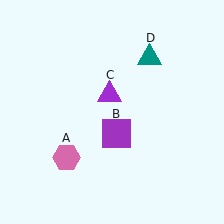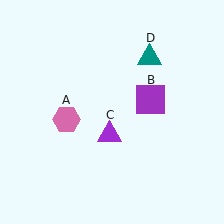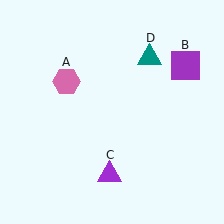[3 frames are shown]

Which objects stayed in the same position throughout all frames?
Teal triangle (object D) remained stationary.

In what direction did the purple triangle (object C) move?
The purple triangle (object C) moved down.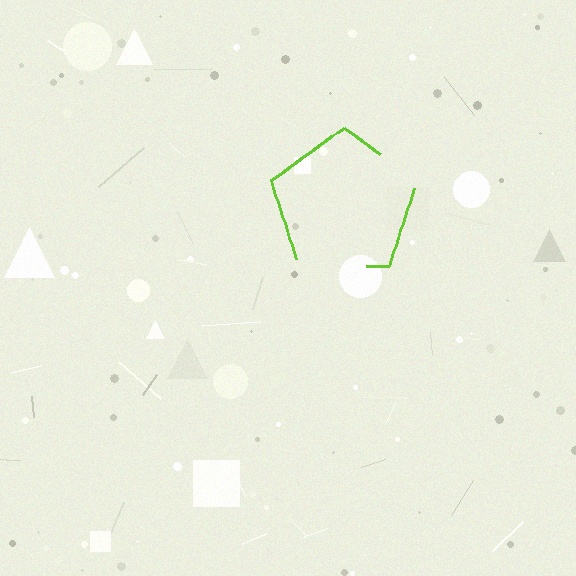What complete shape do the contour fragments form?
The contour fragments form a pentagon.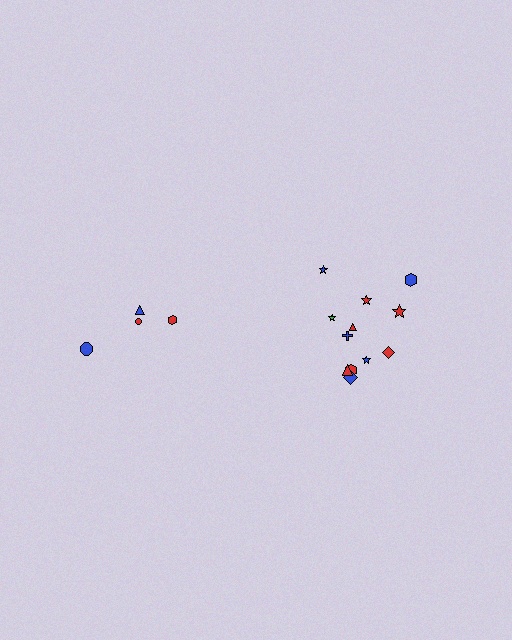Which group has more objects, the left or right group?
The right group.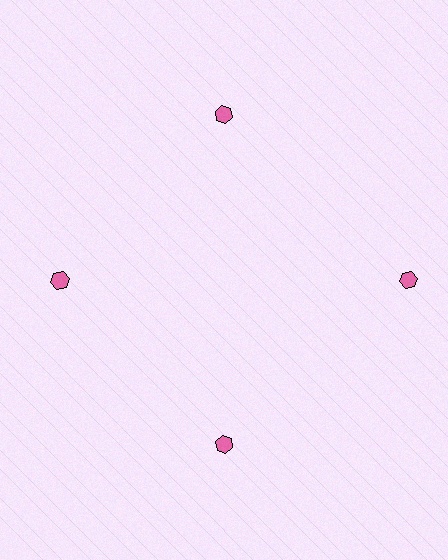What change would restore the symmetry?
The symmetry would be restored by moving it inward, back onto the ring so that all 4 hexagons sit at equal angles and equal distance from the center.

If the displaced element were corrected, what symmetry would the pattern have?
It would have 4-fold rotational symmetry — the pattern would map onto itself every 90 degrees.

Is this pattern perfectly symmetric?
No. The 4 pink hexagons are arranged in a ring, but one element near the 3 o'clock position is pushed outward from the center, breaking the 4-fold rotational symmetry.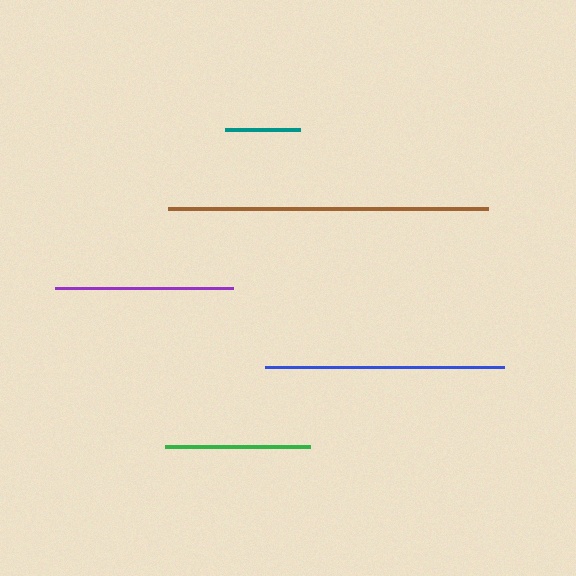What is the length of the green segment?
The green segment is approximately 145 pixels long.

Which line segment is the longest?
The brown line is the longest at approximately 320 pixels.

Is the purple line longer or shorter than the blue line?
The blue line is longer than the purple line.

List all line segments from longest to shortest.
From longest to shortest: brown, blue, purple, green, teal.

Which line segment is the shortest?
The teal line is the shortest at approximately 74 pixels.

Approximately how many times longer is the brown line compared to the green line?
The brown line is approximately 2.2 times the length of the green line.